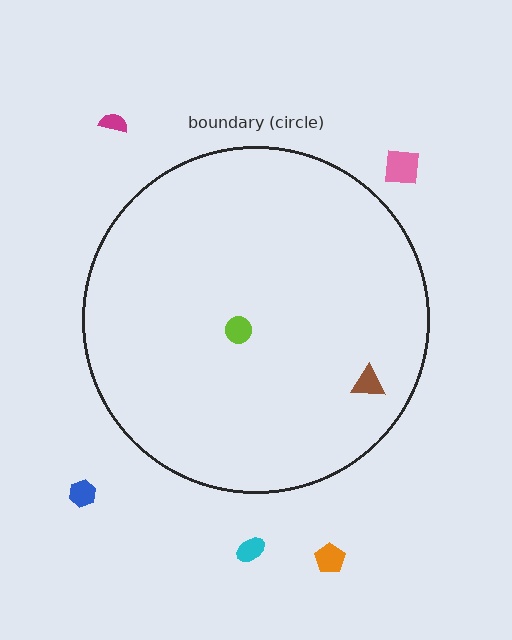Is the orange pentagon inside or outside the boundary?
Outside.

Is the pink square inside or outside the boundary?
Outside.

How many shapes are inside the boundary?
2 inside, 5 outside.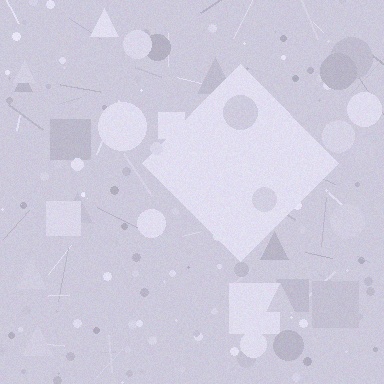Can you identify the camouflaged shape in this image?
The camouflaged shape is a diamond.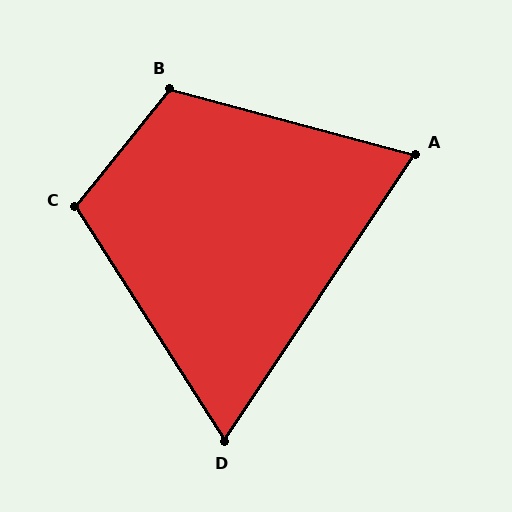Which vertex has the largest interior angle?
B, at approximately 114 degrees.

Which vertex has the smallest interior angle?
D, at approximately 66 degrees.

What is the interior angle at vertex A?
Approximately 72 degrees (acute).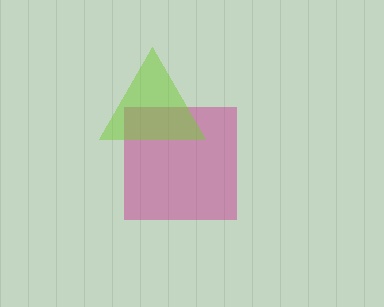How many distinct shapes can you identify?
There are 2 distinct shapes: a magenta square, a lime triangle.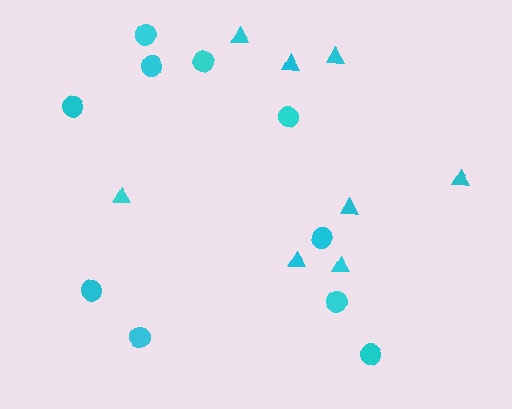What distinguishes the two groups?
There are 2 groups: one group of triangles (8) and one group of circles (10).